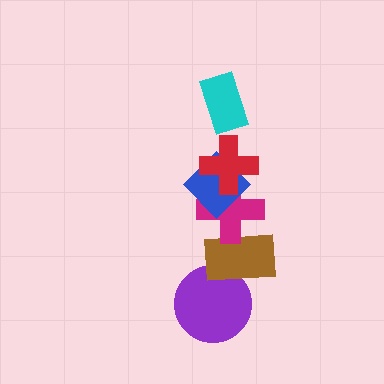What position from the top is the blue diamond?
The blue diamond is 3rd from the top.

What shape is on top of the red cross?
The cyan rectangle is on top of the red cross.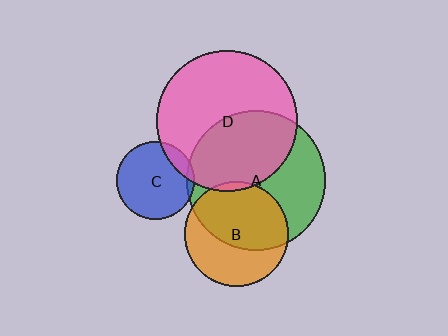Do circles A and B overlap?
Yes.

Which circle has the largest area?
Circle D (pink).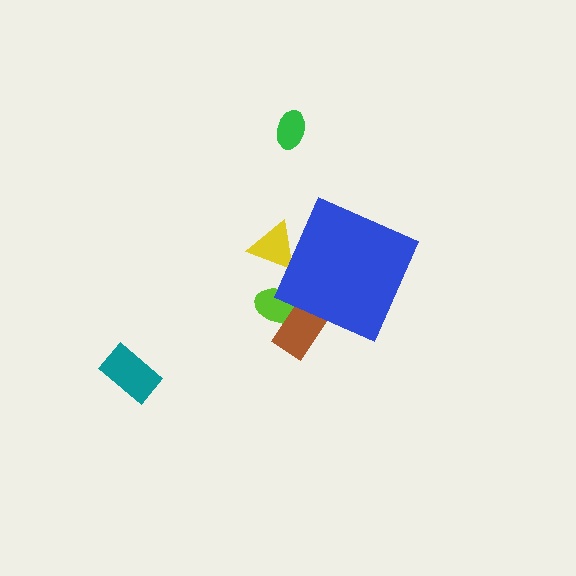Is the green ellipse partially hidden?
No, the green ellipse is fully visible.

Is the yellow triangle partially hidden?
Yes, the yellow triangle is partially hidden behind the blue diamond.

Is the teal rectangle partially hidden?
No, the teal rectangle is fully visible.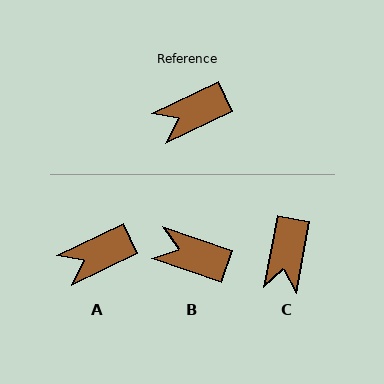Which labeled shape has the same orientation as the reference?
A.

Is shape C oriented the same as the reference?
No, it is off by about 53 degrees.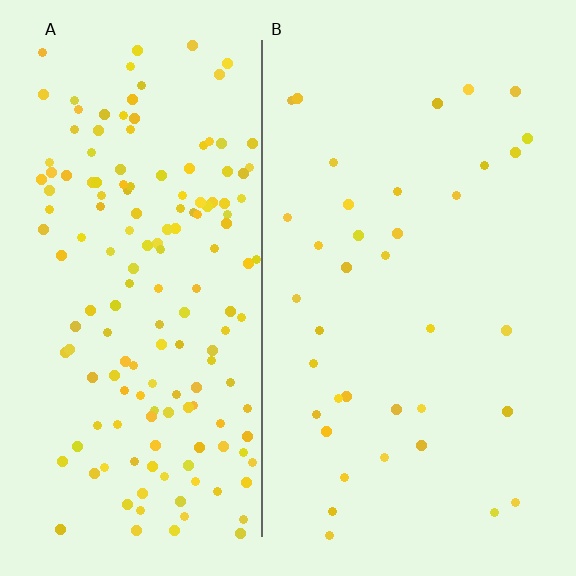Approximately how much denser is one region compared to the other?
Approximately 4.4× — region A over region B.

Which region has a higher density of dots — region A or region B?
A (the left).